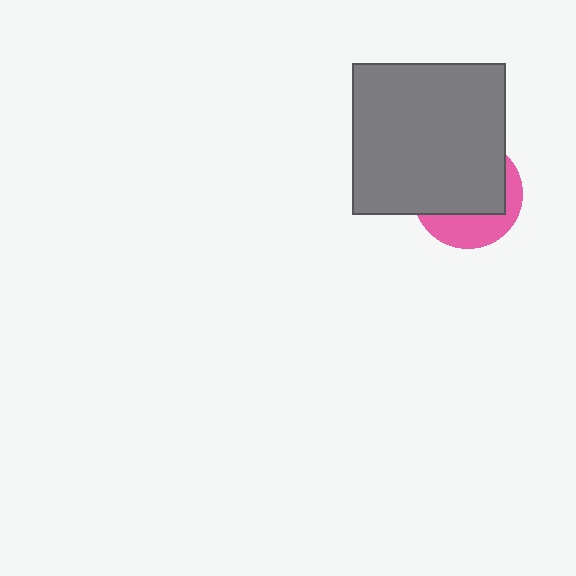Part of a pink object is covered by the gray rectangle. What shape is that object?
It is a circle.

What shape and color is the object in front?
The object in front is a gray rectangle.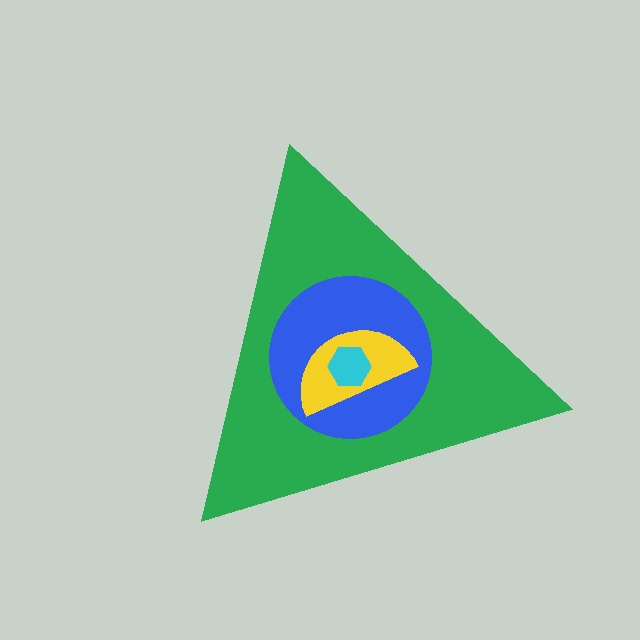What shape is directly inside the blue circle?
The yellow semicircle.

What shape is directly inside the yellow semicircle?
The cyan hexagon.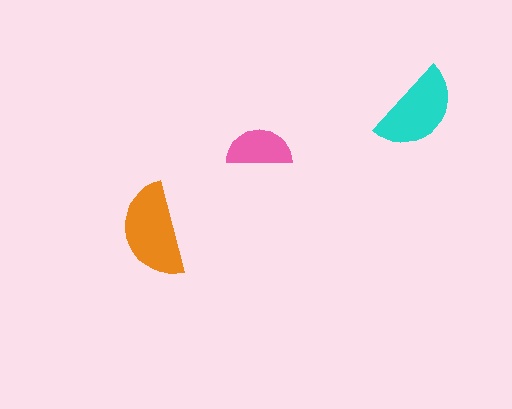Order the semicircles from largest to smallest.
the orange one, the cyan one, the pink one.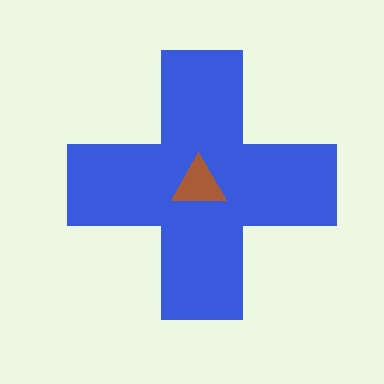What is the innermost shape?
The brown triangle.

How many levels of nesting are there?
2.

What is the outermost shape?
The blue cross.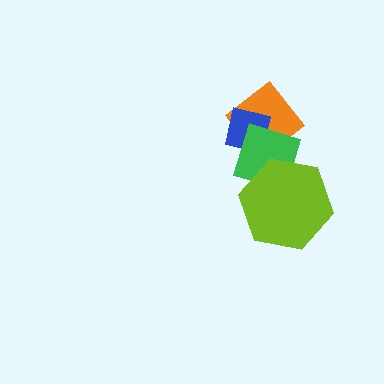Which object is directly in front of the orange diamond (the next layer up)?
The blue square is directly in front of the orange diamond.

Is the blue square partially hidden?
Yes, it is partially covered by another shape.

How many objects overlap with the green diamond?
3 objects overlap with the green diamond.